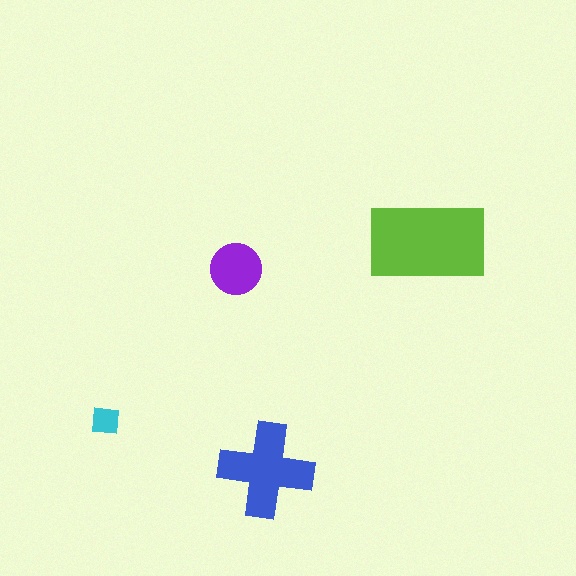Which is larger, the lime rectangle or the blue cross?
The lime rectangle.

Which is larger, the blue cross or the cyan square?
The blue cross.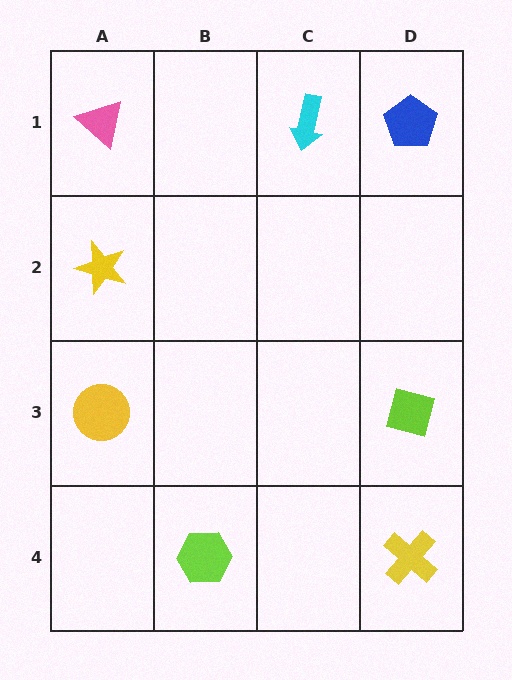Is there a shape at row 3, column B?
No, that cell is empty.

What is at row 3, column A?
A yellow circle.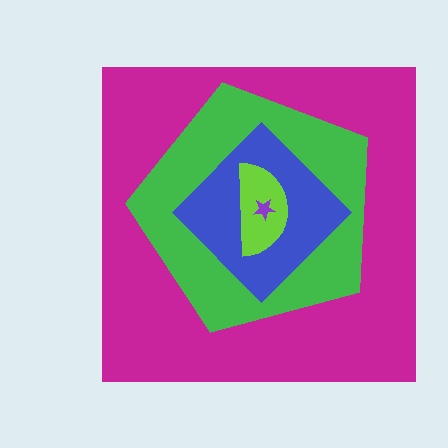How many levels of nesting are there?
5.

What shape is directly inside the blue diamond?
The lime semicircle.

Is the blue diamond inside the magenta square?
Yes.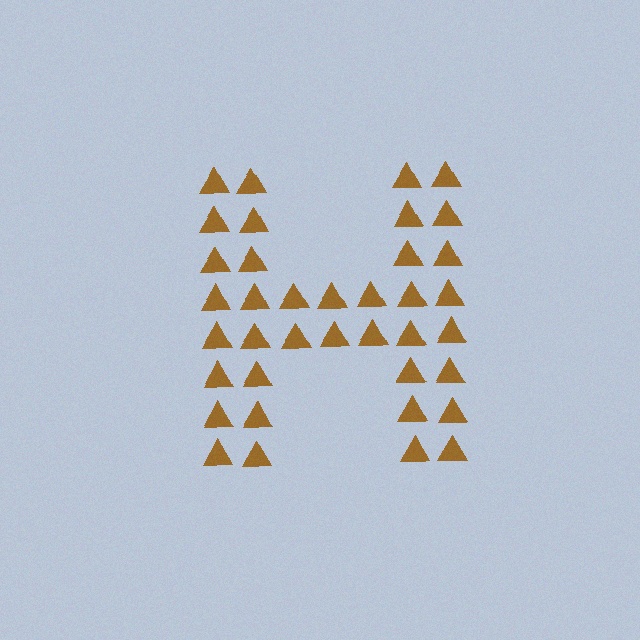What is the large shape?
The large shape is the letter H.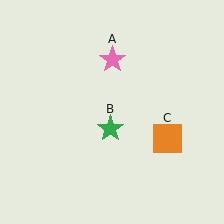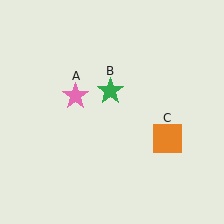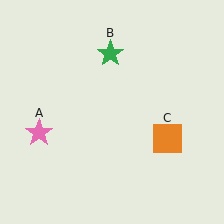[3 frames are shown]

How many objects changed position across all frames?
2 objects changed position: pink star (object A), green star (object B).